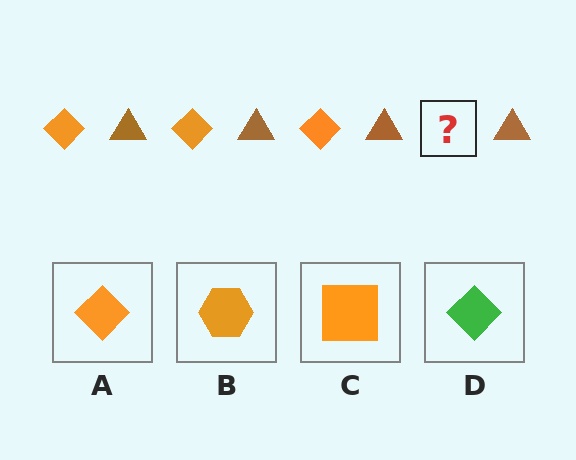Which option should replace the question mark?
Option A.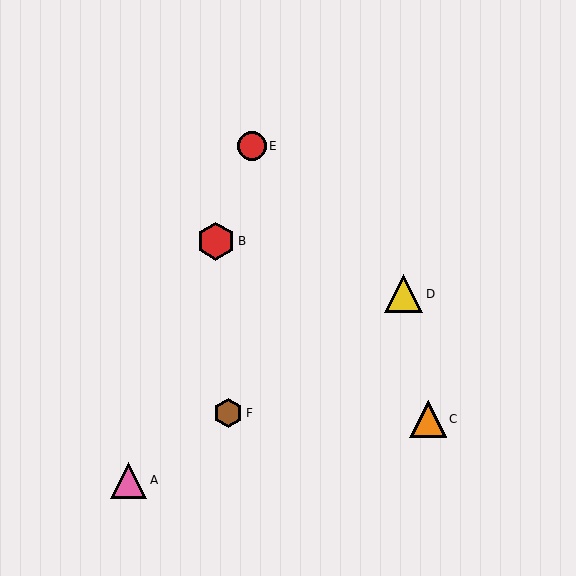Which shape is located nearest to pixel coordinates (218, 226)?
The red hexagon (labeled B) at (216, 241) is nearest to that location.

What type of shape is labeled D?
Shape D is a yellow triangle.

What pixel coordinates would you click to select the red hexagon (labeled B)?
Click at (216, 241) to select the red hexagon B.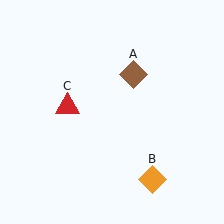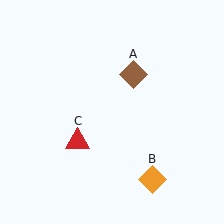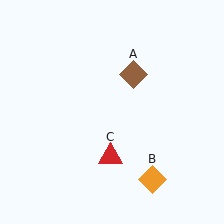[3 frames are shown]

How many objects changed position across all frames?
1 object changed position: red triangle (object C).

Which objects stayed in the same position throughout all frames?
Brown diamond (object A) and orange diamond (object B) remained stationary.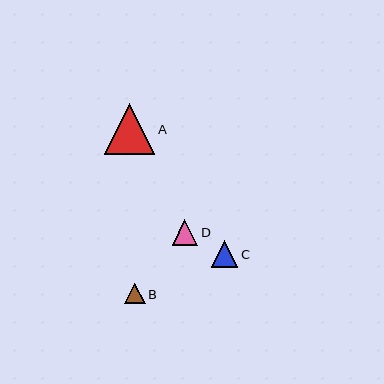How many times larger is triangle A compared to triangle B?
Triangle A is approximately 2.5 times the size of triangle B.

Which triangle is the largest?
Triangle A is the largest with a size of approximately 51 pixels.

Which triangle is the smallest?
Triangle B is the smallest with a size of approximately 20 pixels.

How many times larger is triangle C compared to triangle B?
Triangle C is approximately 1.3 times the size of triangle B.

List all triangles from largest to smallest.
From largest to smallest: A, C, D, B.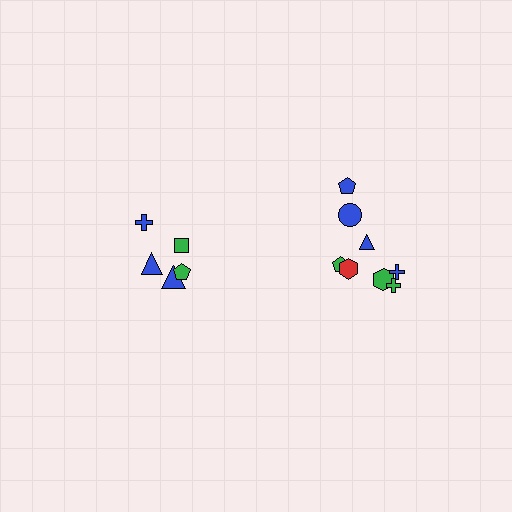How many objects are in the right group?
There are 8 objects.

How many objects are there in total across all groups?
There are 13 objects.